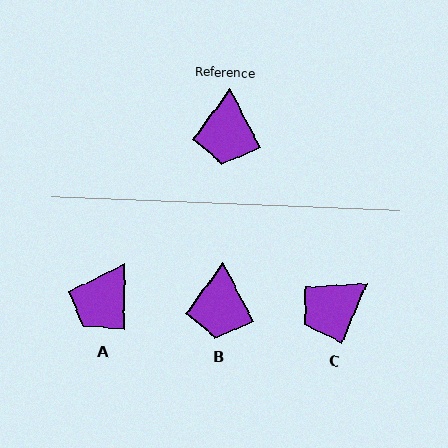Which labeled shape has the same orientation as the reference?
B.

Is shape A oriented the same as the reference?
No, it is off by about 28 degrees.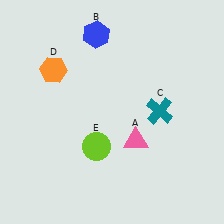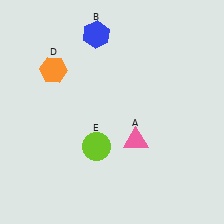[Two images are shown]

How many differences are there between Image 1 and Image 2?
There is 1 difference between the two images.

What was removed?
The teal cross (C) was removed in Image 2.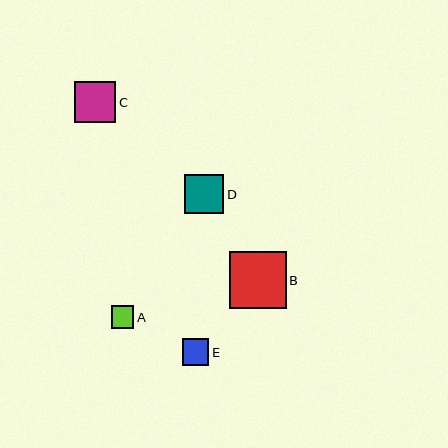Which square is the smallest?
Square A is the smallest with a size of approximately 23 pixels.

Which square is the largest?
Square B is the largest with a size of approximately 57 pixels.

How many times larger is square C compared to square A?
Square C is approximately 1.8 times the size of square A.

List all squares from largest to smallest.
From largest to smallest: B, C, D, E, A.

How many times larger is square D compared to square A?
Square D is approximately 1.7 times the size of square A.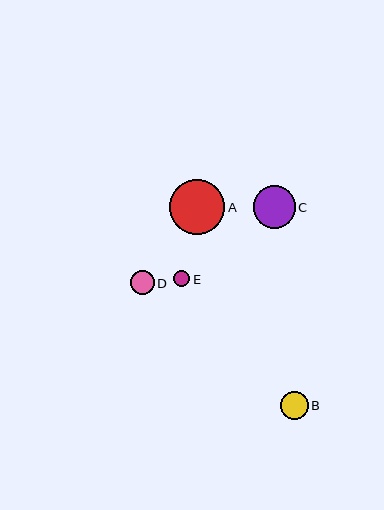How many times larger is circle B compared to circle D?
Circle B is approximately 1.2 times the size of circle D.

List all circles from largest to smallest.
From largest to smallest: A, C, B, D, E.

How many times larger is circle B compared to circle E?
Circle B is approximately 1.7 times the size of circle E.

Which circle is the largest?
Circle A is the largest with a size of approximately 55 pixels.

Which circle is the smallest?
Circle E is the smallest with a size of approximately 17 pixels.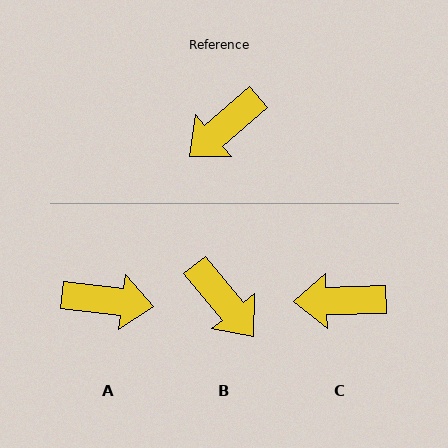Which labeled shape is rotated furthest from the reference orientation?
A, about 133 degrees away.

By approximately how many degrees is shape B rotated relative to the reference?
Approximately 89 degrees counter-clockwise.